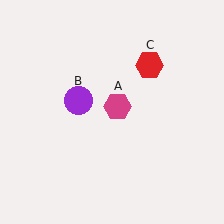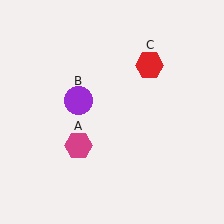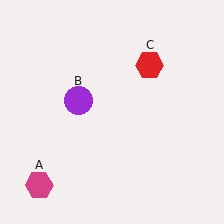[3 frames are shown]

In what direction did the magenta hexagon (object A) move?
The magenta hexagon (object A) moved down and to the left.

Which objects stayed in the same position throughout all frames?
Purple circle (object B) and red hexagon (object C) remained stationary.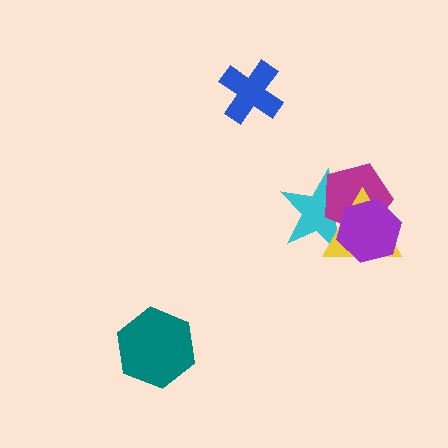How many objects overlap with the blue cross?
0 objects overlap with the blue cross.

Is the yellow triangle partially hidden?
Yes, it is partially covered by another shape.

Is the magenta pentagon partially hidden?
Yes, it is partially covered by another shape.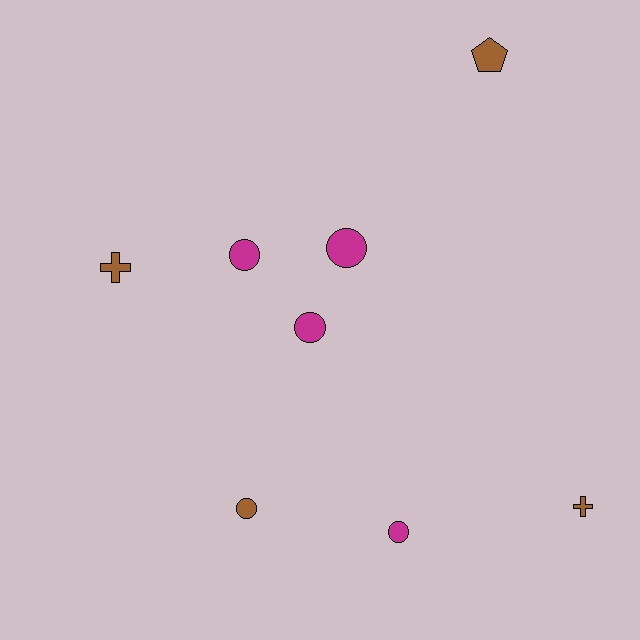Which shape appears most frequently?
Circle, with 5 objects.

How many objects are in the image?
There are 8 objects.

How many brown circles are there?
There is 1 brown circle.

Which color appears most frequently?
Magenta, with 4 objects.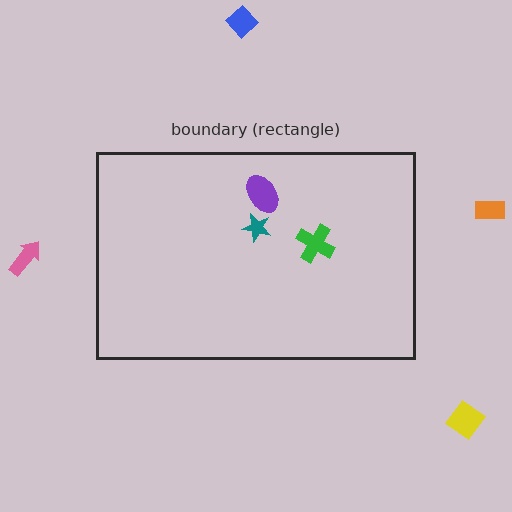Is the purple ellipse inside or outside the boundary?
Inside.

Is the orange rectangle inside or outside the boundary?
Outside.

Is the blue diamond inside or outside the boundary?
Outside.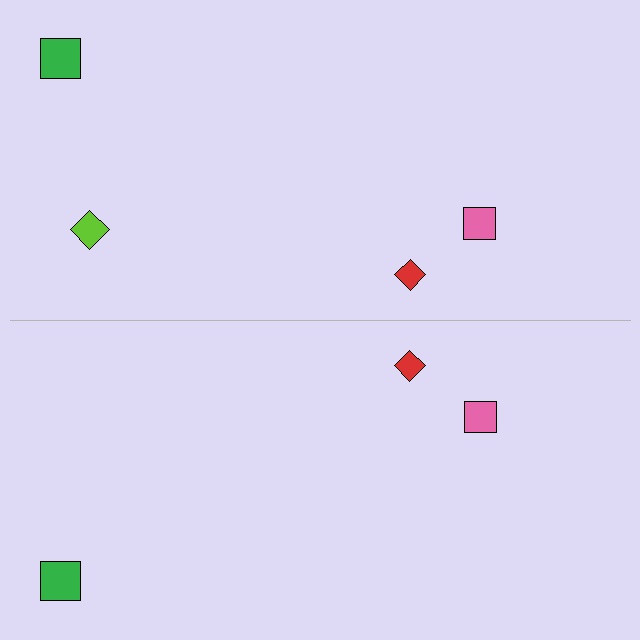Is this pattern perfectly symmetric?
No, the pattern is not perfectly symmetric. A lime diamond is missing from the bottom side.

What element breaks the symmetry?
A lime diamond is missing from the bottom side.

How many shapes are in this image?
There are 7 shapes in this image.